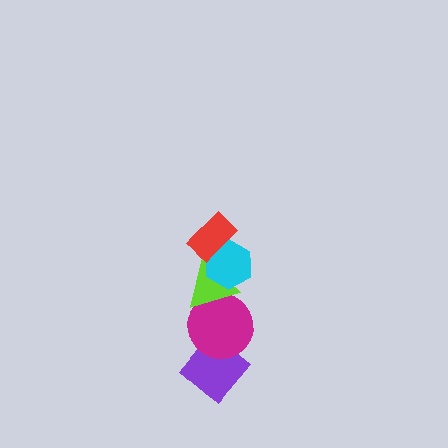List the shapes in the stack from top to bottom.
From top to bottom: the red rectangle, the cyan hexagon, the lime triangle, the magenta circle, the purple diamond.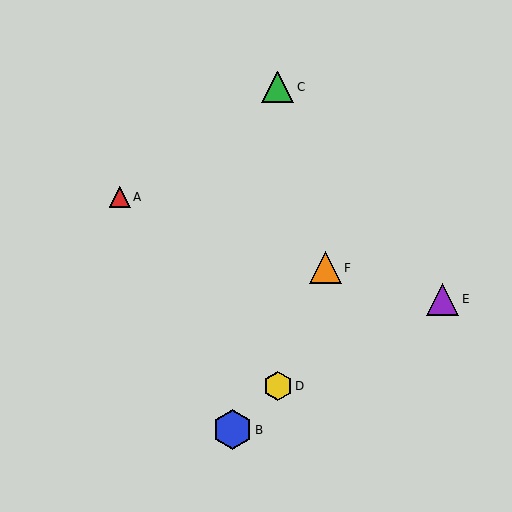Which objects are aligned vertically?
Objects C, D are aligned vertically.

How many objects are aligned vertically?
2 objects (C, D) are aligned vertically.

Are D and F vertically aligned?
No, D is at x≈278 and F is at x≈325.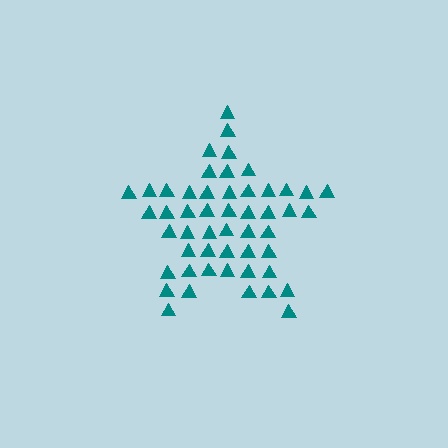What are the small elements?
The small elements are triangles.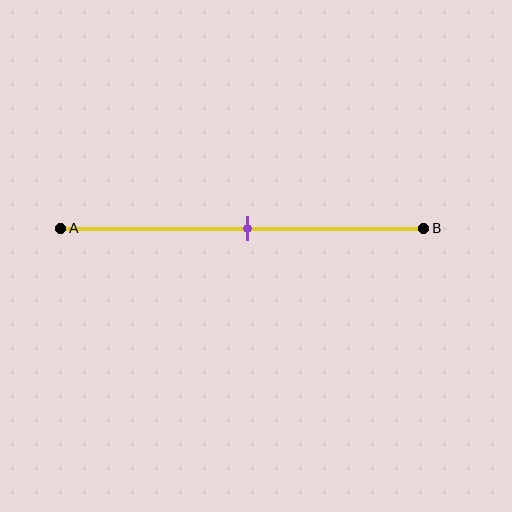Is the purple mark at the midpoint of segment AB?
Yes, the mark is approximately at the midpoint.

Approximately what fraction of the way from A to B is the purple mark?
The purple mark is approximately 50% of the way from A to B.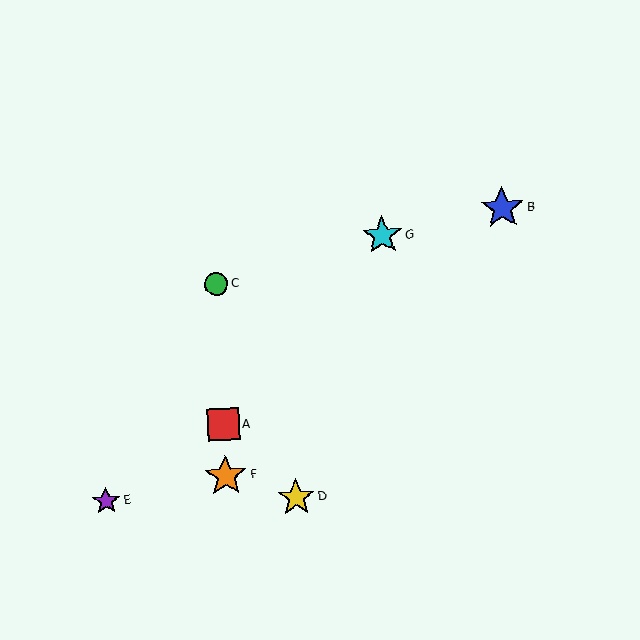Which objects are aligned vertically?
Objects A, C, F are aligned vertically.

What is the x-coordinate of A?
Object A is at x≈223.